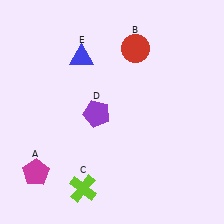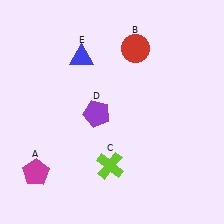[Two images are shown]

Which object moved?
The lime cross (C) moved right.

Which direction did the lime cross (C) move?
The lime cross (C) moved right.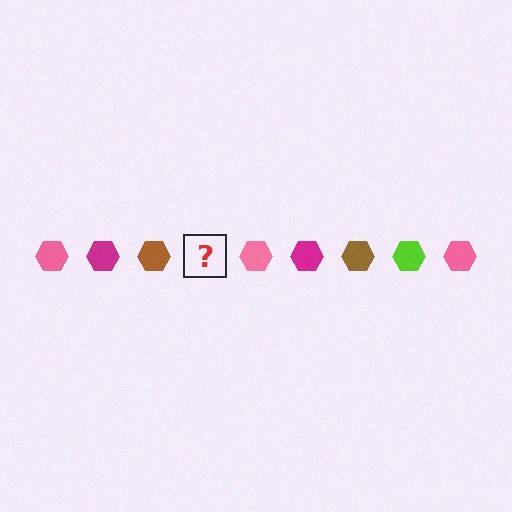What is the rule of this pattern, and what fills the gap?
The rule is that the pattern cycles through pink, magenta, brown, lime hexagons. The gap should be filled with a lime hexagon.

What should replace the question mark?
The question mark should be replaced with a lime hexagon.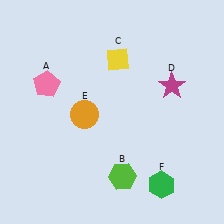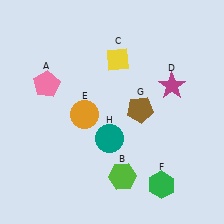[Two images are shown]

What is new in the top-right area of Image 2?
A brown pentagon (G) was added in the top-right area of Image 2.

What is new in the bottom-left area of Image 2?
A teal circle (H) was added in the bottom-left area of Image 2.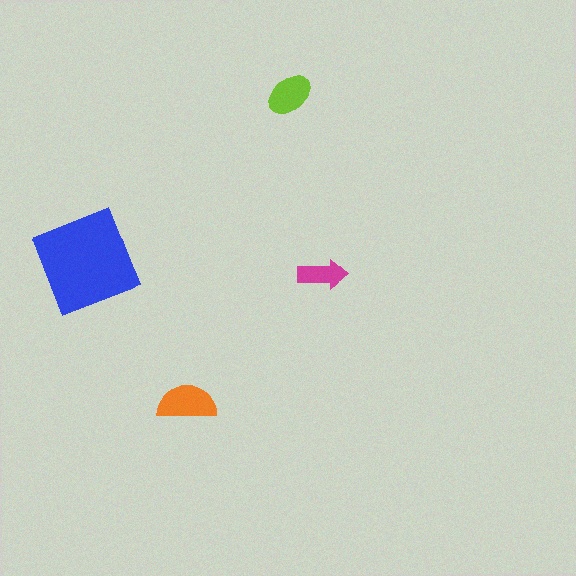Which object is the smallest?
The magenta arrow.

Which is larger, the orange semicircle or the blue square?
The blue square.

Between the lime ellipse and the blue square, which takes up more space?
The blue square.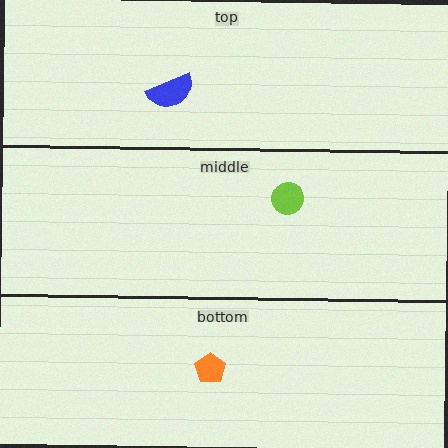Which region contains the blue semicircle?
The top region.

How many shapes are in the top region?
1.